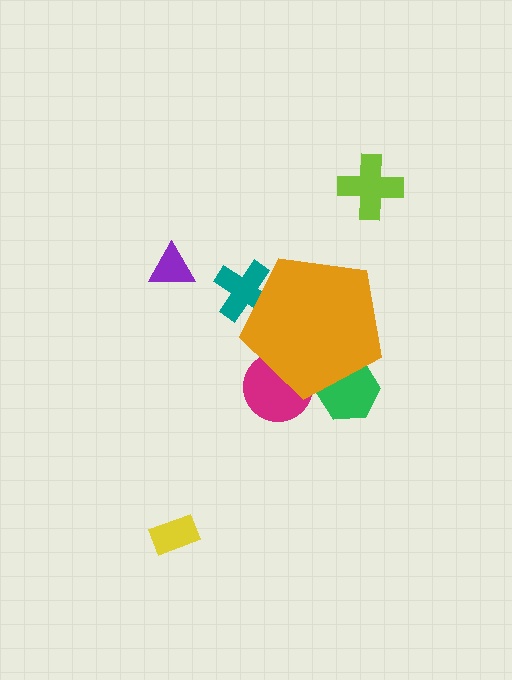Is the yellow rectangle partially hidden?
No, the yellow rectangle is fully visible.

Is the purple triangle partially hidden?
No, the purple triangle is fully visible.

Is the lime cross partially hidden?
No, the lime cross is fully visible.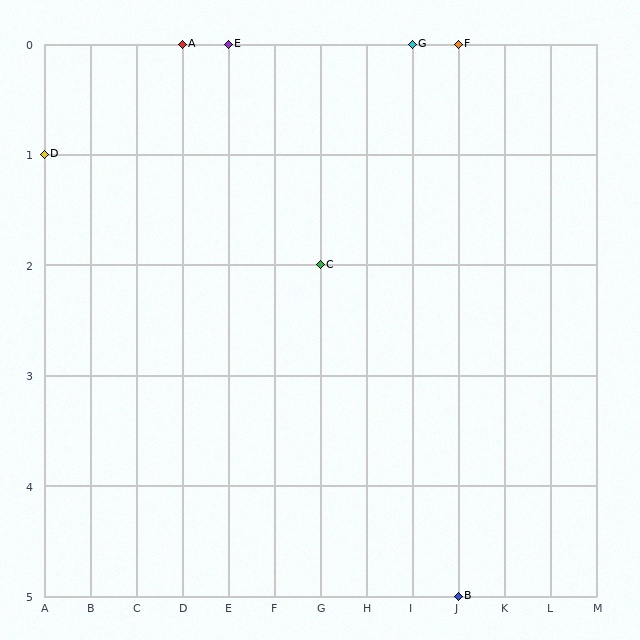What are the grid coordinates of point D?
Point D is at grid coordinates (A, 1).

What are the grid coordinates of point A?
Point A is at grid coordinates (D, 0).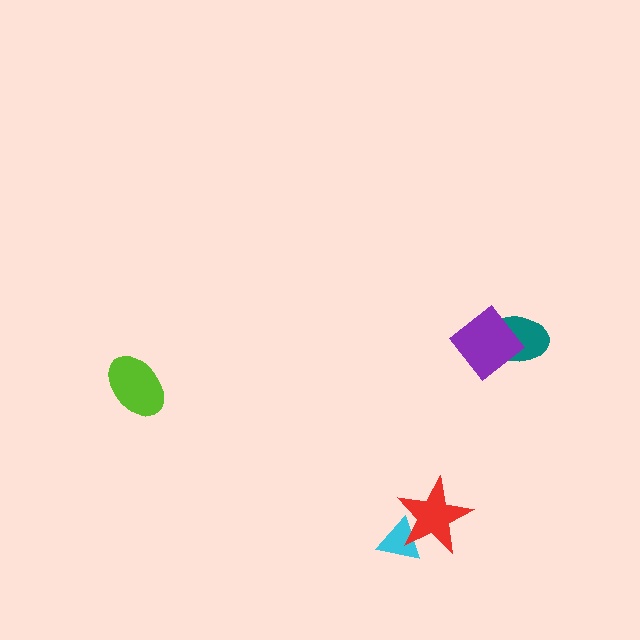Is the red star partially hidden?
No, no other shape covers it.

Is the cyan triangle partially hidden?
Yes, it is partially covered by another shape.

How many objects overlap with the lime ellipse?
0 objects overlap with the lime ellipse.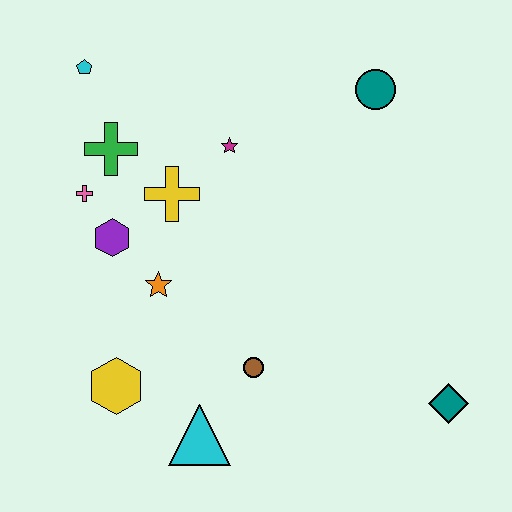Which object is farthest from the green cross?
The teal diamond is farthest from the green cross.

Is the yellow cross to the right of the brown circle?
No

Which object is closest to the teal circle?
The magenta star is closest to the teal circle.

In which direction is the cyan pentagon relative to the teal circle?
The cyan pentagon is to the left of the teal circle.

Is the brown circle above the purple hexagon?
No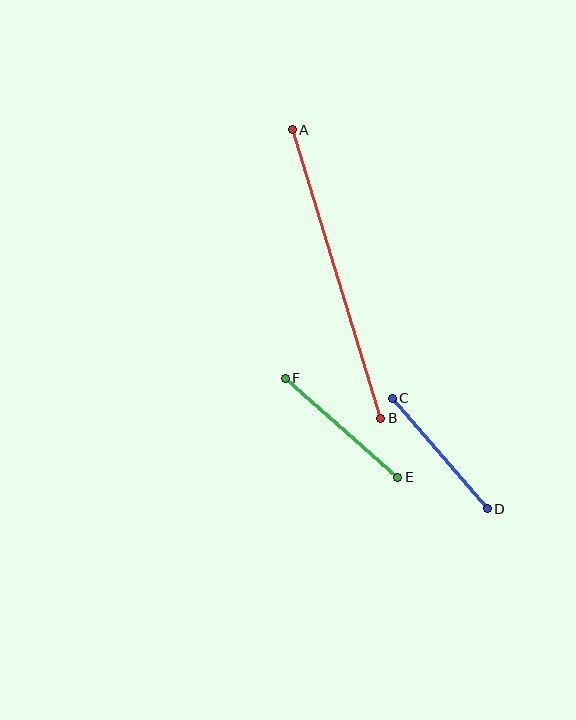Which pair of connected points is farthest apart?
Points A and B are farthest apart.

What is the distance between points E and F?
The distance is approximately 150 pixels.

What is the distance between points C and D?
The distance is approximately 146 pixels.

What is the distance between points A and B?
The distance is approximately 302 pixels.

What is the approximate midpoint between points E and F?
The midpoint is at approximately (341, 428) pixels.